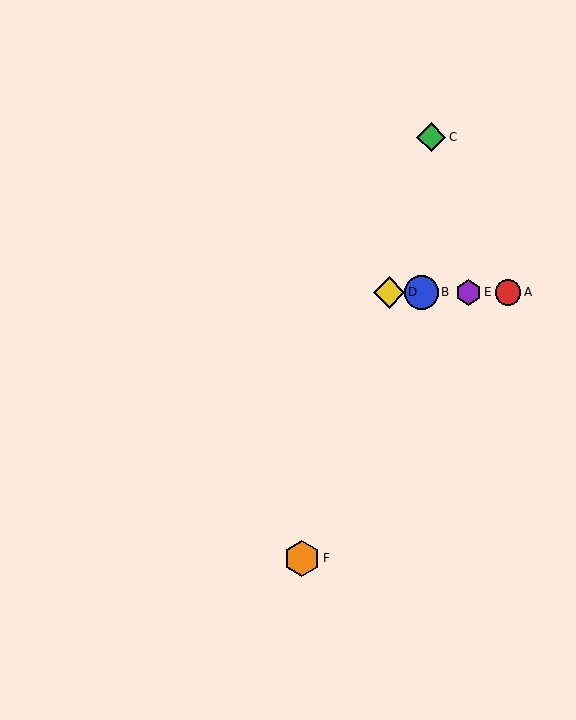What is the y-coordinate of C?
Object C is at y≈137.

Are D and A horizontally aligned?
Yes, both are at y≈292.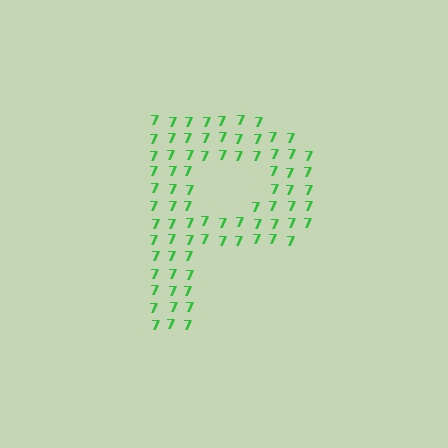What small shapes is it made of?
It is made of small digit 7's.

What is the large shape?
The large shape is the letter P.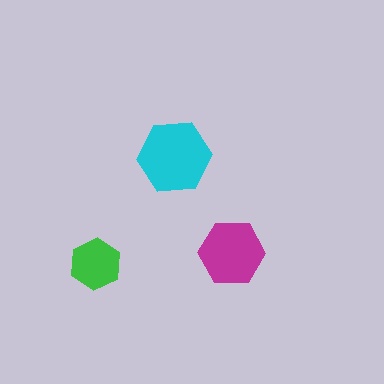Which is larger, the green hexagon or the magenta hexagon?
The magenta one.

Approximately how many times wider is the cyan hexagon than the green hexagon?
About 1.5 times wider.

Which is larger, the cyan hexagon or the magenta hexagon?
The cyan one.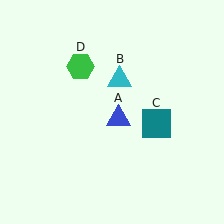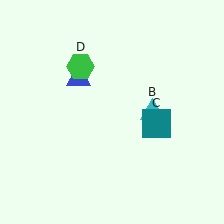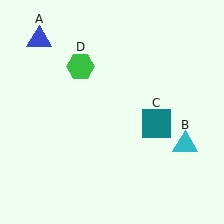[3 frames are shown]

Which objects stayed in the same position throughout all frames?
Teal square (object C) and green hexagon (object D) remained stationary.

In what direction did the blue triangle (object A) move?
The blue triangle (object A) moved up and to the left.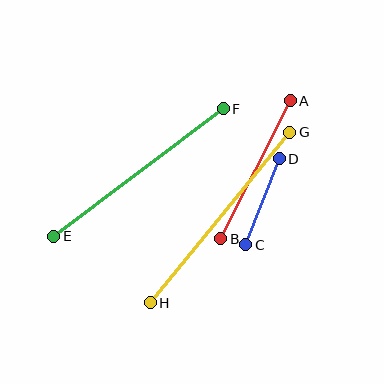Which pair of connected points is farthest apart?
Points G and H are farthest apart.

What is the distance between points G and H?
The distance is approximately 220 pixels.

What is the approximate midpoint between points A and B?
The midpoint is at approximately (256, 170) pixels.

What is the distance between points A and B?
The distance is approximately 155 pixels.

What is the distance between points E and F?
The distance is approximately 212 pixels.